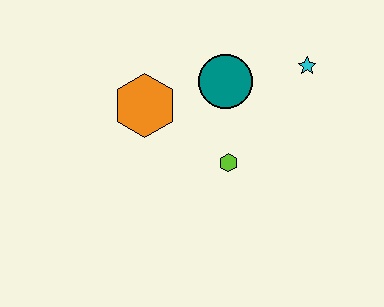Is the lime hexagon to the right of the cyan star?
No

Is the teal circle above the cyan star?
No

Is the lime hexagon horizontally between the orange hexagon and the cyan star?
Yes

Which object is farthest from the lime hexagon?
The cyan star is farthest from the lime hexagon.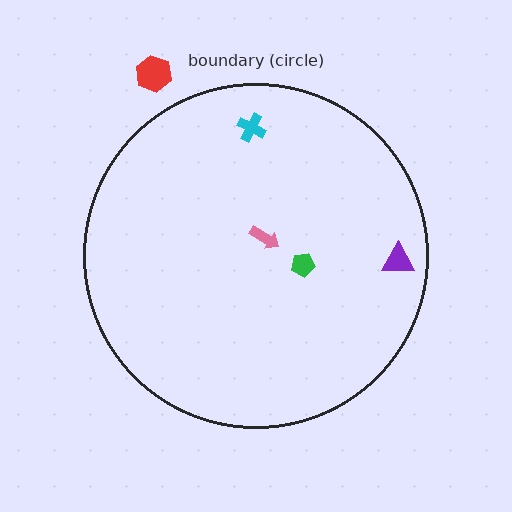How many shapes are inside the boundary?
4 inside, 1 outside.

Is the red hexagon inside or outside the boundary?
Outside.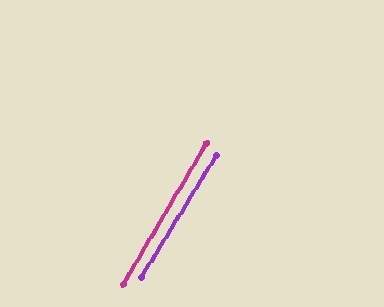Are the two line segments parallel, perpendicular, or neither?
Parallel — their directions differ by only 1.2°.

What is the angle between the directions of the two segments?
Approximately 1 degree.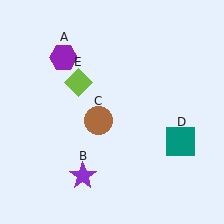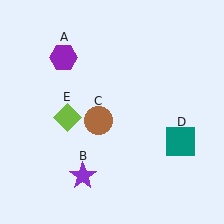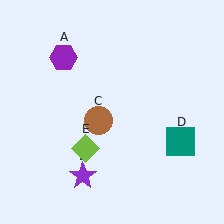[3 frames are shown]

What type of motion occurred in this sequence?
The lime diamond (object E) rotated counterclockwise around the center of the scene.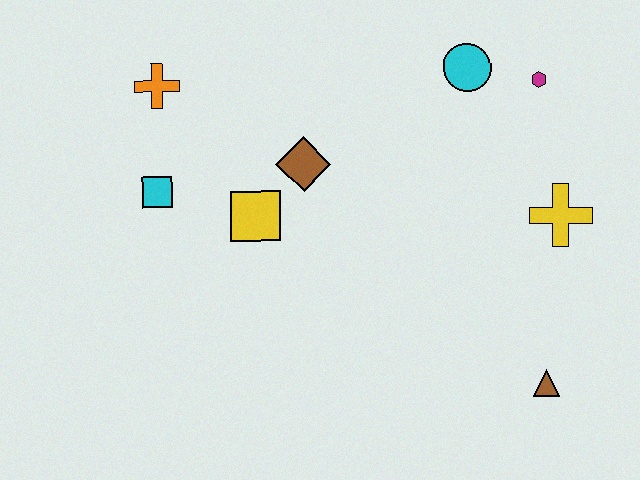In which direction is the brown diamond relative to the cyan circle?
The brown diamond is to the left of the cyan circle.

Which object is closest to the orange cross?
The cyan square is closest to the orange cross.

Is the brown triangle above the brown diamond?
No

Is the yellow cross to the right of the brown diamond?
Yes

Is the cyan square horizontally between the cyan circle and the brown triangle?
No